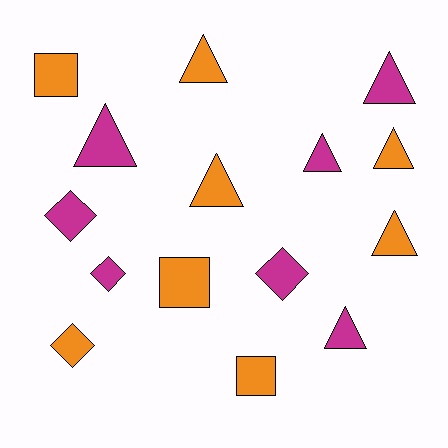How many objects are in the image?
There are 15 objects.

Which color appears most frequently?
Orange, with 8 objects.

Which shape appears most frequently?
Triangle, with 8 objects.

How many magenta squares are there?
There are no magenta squares.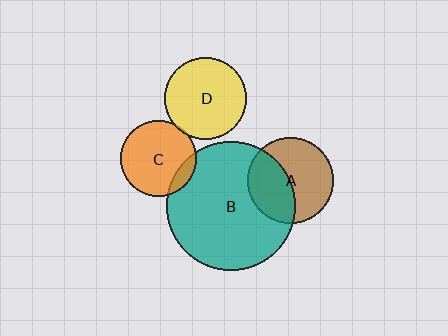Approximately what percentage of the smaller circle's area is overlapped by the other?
Approximately 10%.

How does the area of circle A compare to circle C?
Approximately 1.3 times.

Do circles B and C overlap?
Yes.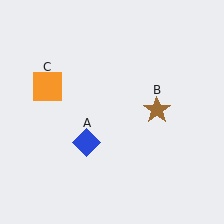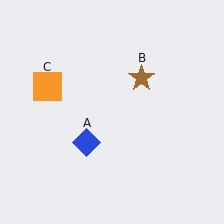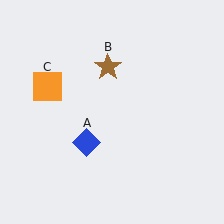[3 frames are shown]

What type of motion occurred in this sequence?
The brown star (object B) rotated counterclockwise around the center of the scene.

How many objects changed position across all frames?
1 object changed position: brown star (object B).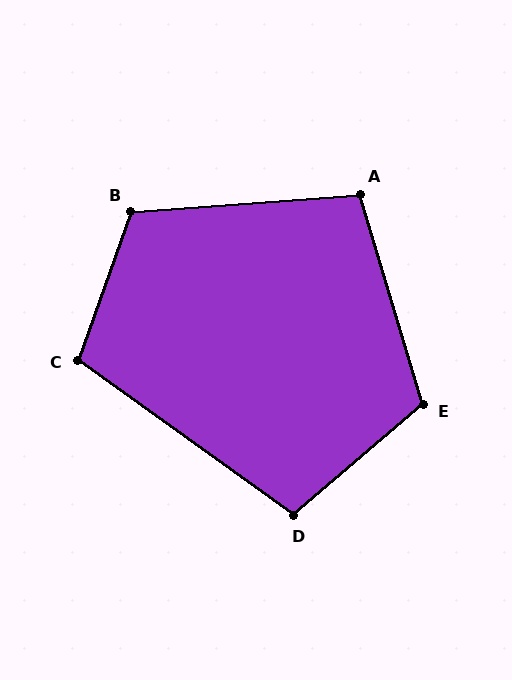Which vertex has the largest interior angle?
E, at approximately 114 degrees.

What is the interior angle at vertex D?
Approximately 104 degrees (obtuse).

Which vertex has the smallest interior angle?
A, at approximately 102 degrees.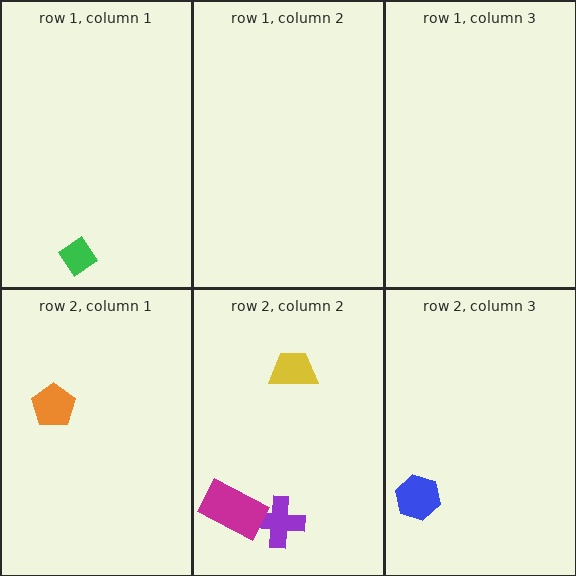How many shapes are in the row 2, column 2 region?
3.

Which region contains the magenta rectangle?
The row 2, column 2 region.